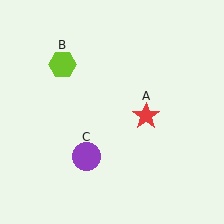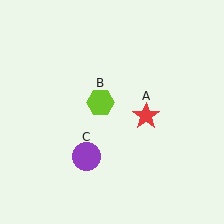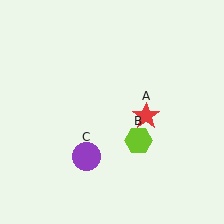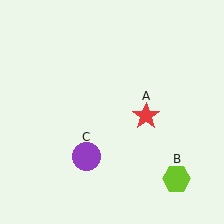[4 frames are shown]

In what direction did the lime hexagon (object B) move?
The lime hexagon (object B) moved down and to the right.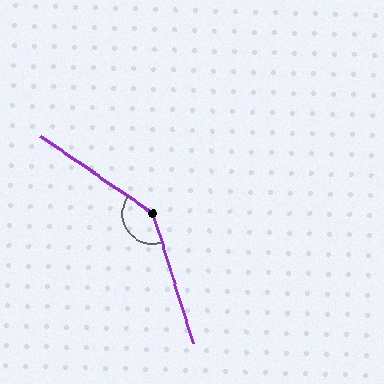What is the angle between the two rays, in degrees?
Approximately 142 degrees.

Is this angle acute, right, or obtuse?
It is obtuse.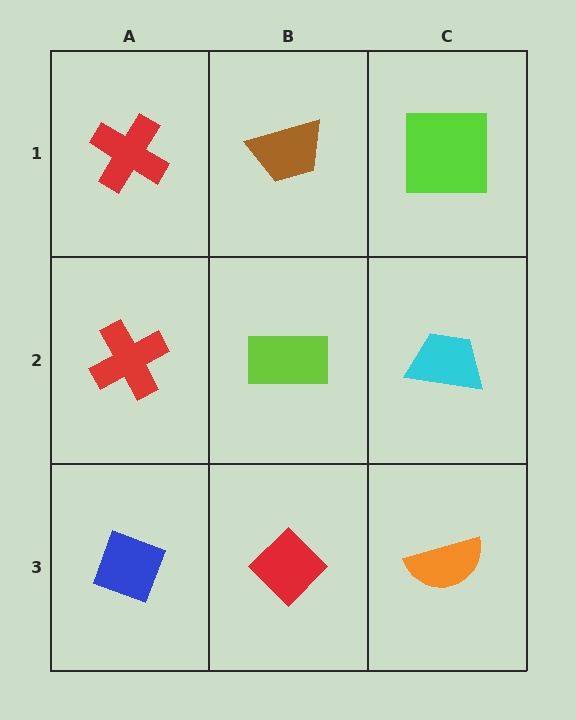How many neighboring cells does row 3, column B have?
3.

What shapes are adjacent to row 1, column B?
A lime rectangle (row 2, column B), a red cross (row 1, column A), a lime square (row 1, column C).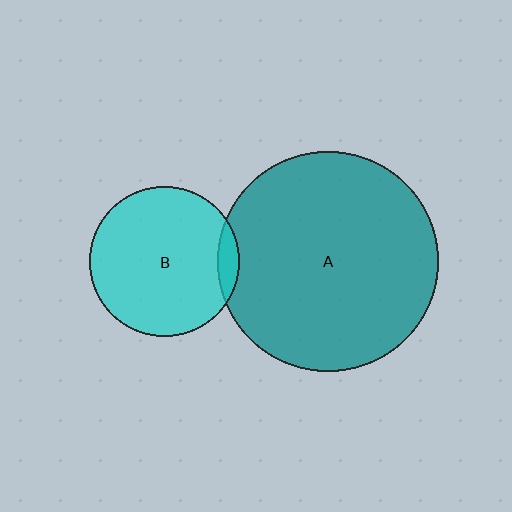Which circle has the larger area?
Circle A (teal).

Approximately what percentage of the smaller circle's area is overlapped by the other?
Approximately 5%.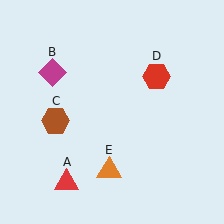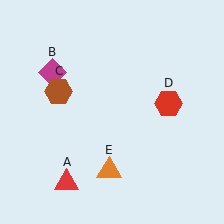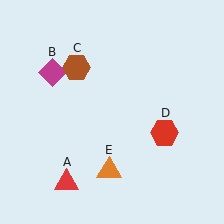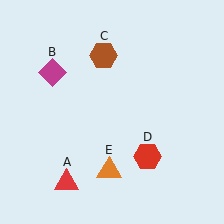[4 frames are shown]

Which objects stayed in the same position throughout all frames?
Red triangle (object A) and magenta diamond (object B) and orange triangle (object E) remained stationary.